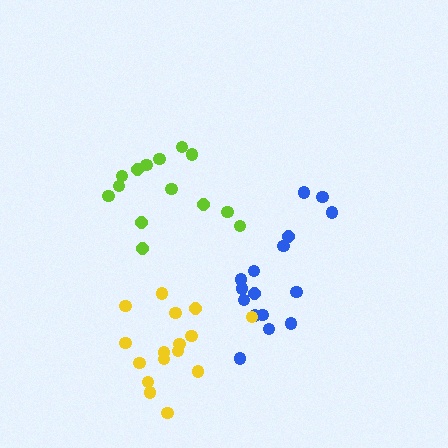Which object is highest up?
The lime cluster is topmost.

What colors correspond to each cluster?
The clusters are colored: lime, blue, yellow.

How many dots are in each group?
Group 1: 14 dots, Group 2: 16 dots, Group 3: 16 dots (46 total).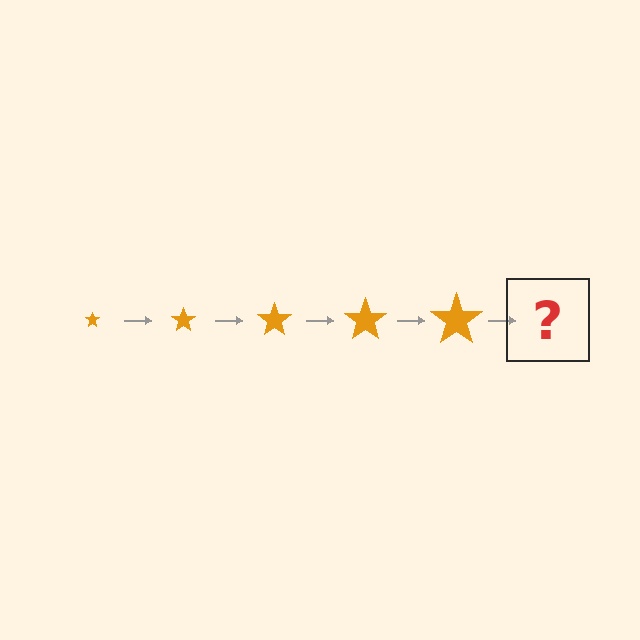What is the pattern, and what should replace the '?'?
The pattern is that the star gets progressively larger each step. The '?' should be an orange star, larger than the previous one.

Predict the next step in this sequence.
The next step is an orange star, larger than the previous one.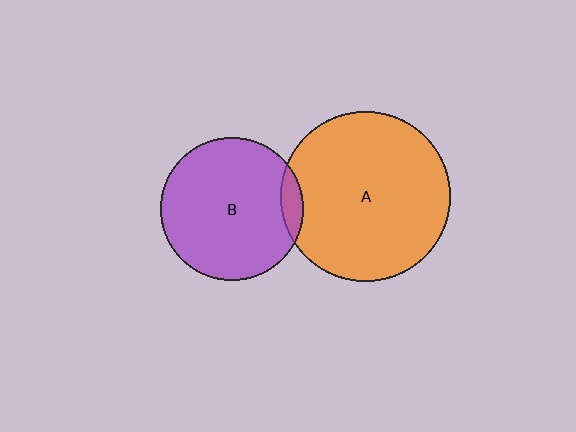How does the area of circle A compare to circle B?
Approximately 1.4 times.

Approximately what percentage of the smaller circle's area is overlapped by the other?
Approximately 5%.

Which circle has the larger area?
Circle A (orange).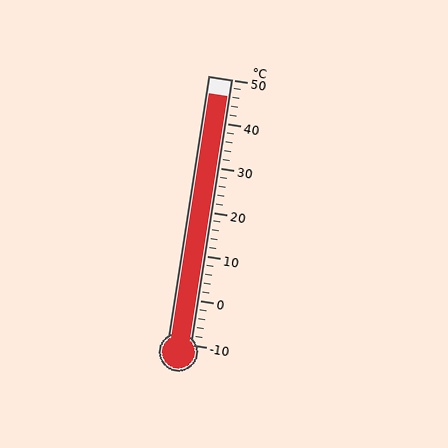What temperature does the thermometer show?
The thermometer shows approximately 46°C.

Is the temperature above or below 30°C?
The temperature is above 30°C.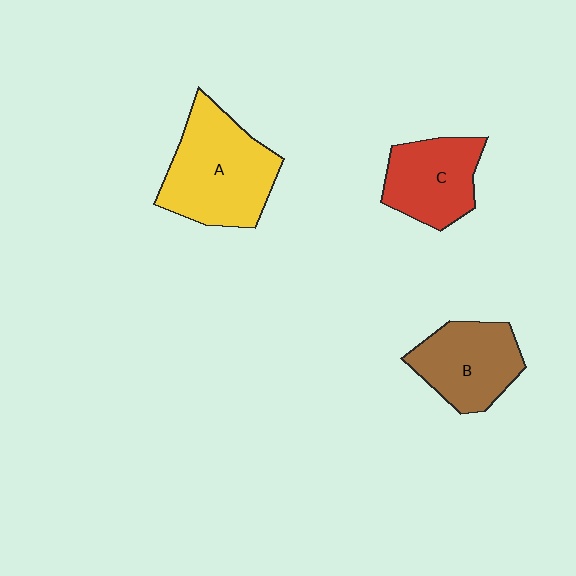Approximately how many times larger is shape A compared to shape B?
Approximately 1.4 times.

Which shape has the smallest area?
Shape C (red).